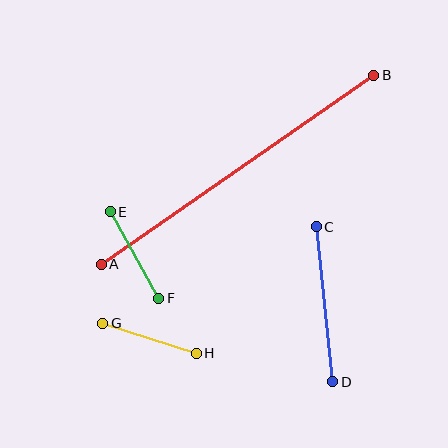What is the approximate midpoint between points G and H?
The midpoint is at approximately (150, 338) pixels.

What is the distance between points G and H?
The distance is approximately 98 pixels.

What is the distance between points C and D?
The distance is approximately 156 pixels.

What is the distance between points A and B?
The distance is approximately 332 pixels.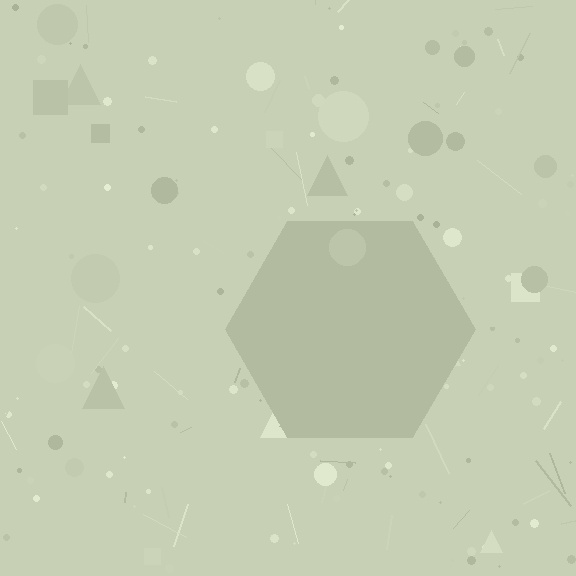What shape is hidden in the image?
A hexagon is hidden in the image.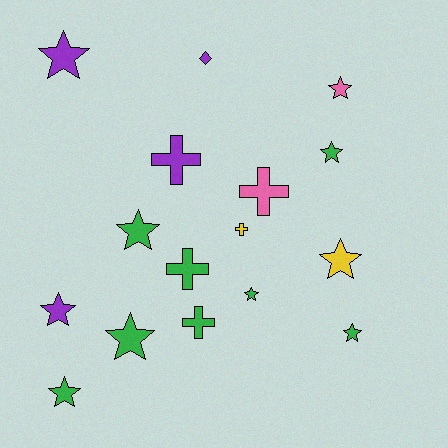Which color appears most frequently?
Green, with 8 objects.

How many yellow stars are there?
There is 1 yellow star.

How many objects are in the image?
There are 16 objects.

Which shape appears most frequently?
Star, with 10 objects.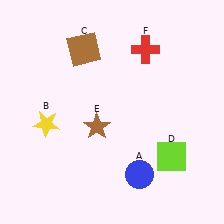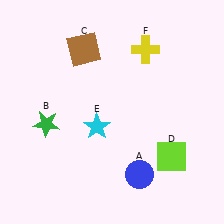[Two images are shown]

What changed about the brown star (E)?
In Image 1, E is brown. In Image 2, it changed to cyan.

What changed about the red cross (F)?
In Image 1, F is red. In Image 2, it changed to yellow.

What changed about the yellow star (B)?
In Image 1, B is yellow. In Image 2, it changed to green.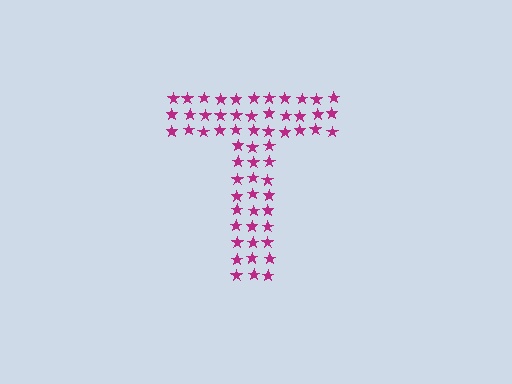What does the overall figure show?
The overall figure shows the letter T.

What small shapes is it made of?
It is made of small stars.